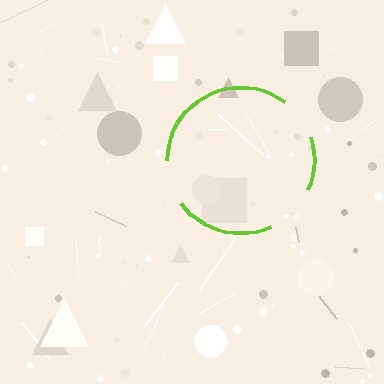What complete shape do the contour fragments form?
The contour fragments form a circle.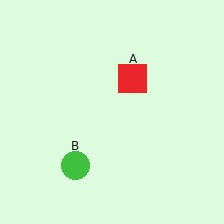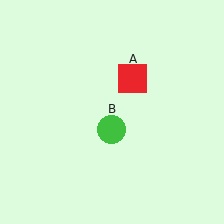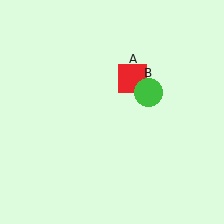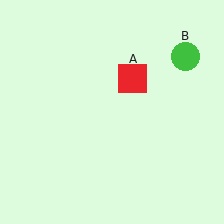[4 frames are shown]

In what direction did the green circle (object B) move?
The green circle (object B) moved up and to the right.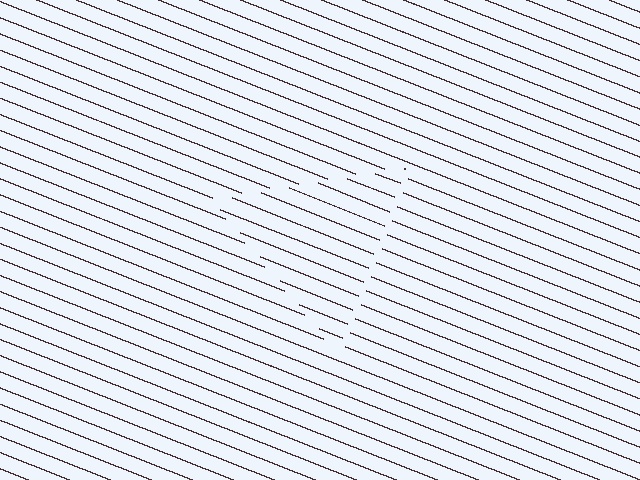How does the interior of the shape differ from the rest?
The interior of the shape contains the same grating, shifted by half a period — the contour is defined by the phase discontinuity where line-ends from the inner and outer gratings abut.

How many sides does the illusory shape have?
3 sides — the line-ends trace a triangle.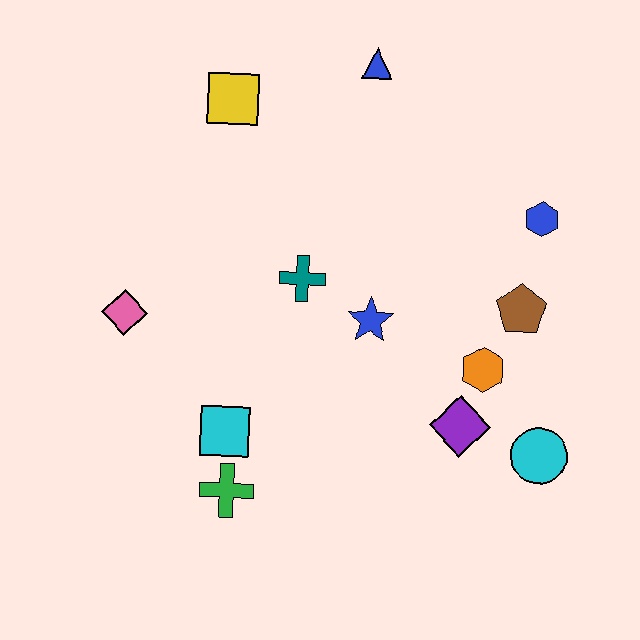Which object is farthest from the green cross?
The blue triangle is farthest from the green cross.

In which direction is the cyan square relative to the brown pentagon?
The cyan square is to the left of the brown pentagon.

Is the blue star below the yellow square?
Yes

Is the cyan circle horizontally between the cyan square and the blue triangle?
No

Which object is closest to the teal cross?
The blue star is closest to the teal cross.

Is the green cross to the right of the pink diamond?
Yes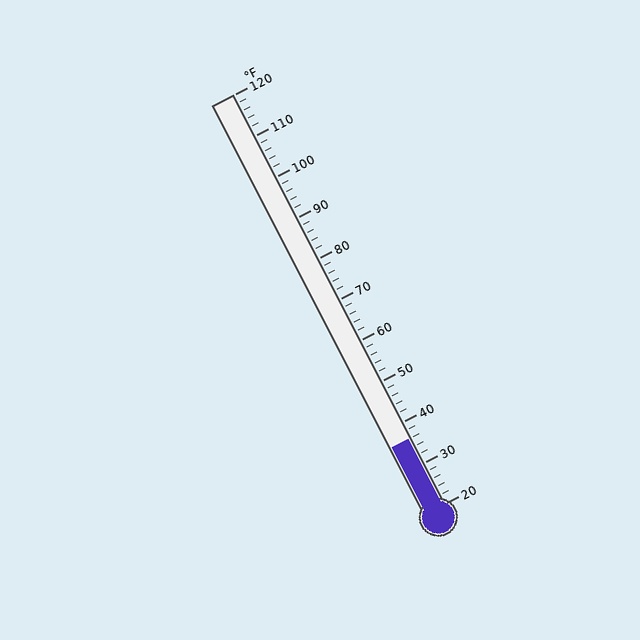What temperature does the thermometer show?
The thermometer shows approximately 36°F.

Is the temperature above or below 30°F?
The temperature is above 30°F.